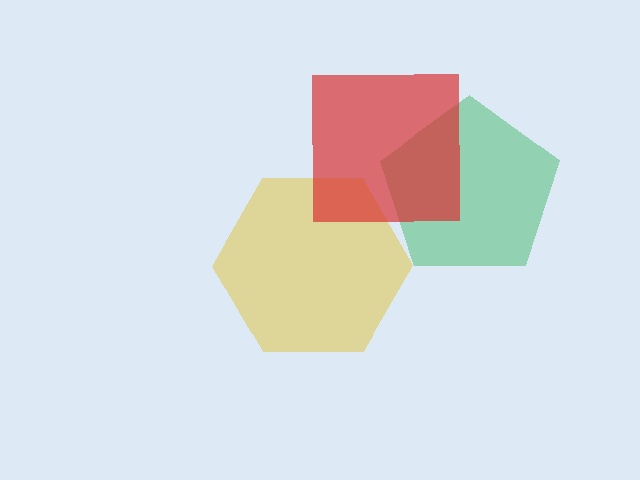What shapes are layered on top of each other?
The layered shapes are: a green pentagon, a yellow hexagon, a red square.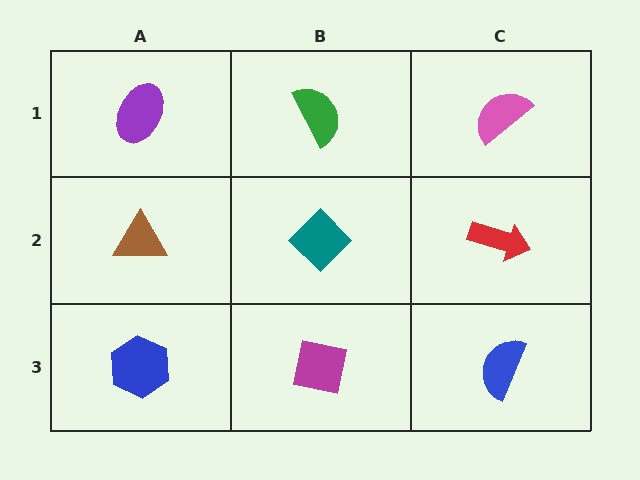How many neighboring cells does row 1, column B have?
3.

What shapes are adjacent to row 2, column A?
A purple ellipse (row 1, column A), a blue hexagon (row 3, column A), a teal diamond (row 2, column B).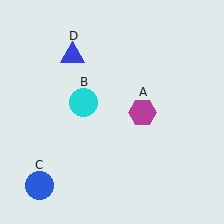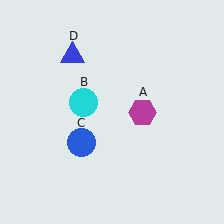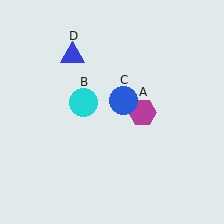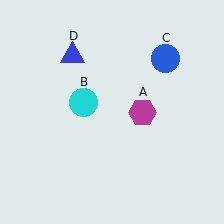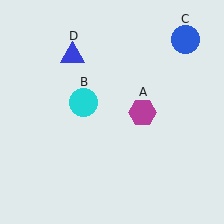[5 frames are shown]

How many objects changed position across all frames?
1 object changed position: blue circle (object C).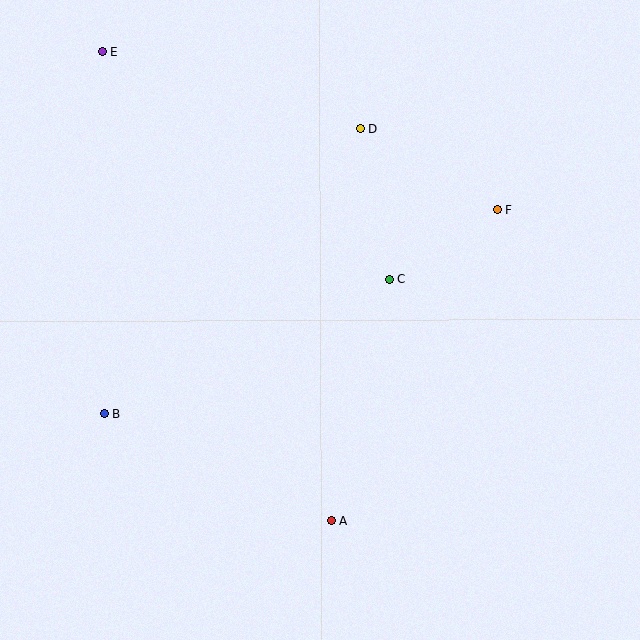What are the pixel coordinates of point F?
Point F is at (497, 210).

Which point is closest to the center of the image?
Point C at (389, 279) is closest to the center.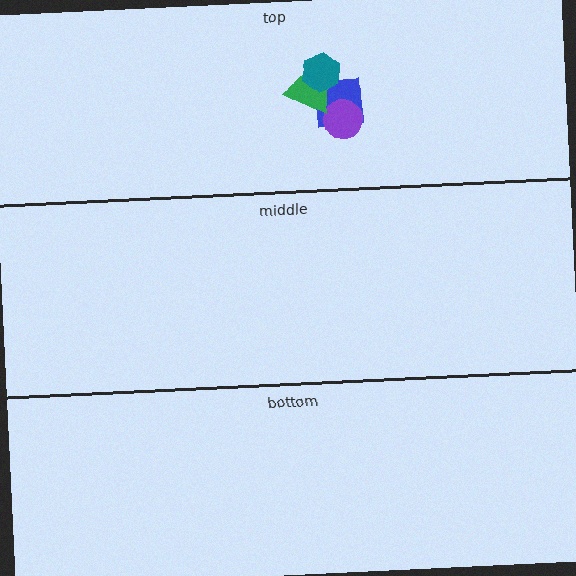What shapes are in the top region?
The blue square, the purple circle, the green trapezoid, the teal hexagon.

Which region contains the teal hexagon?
The top region.